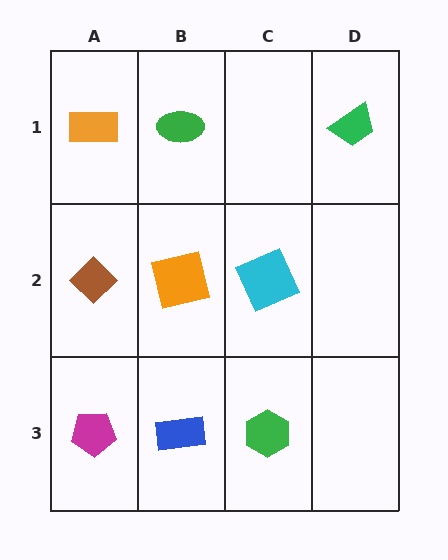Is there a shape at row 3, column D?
No, that cell is empty.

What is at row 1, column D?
A green trapezoid.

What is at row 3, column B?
A blue rectangle.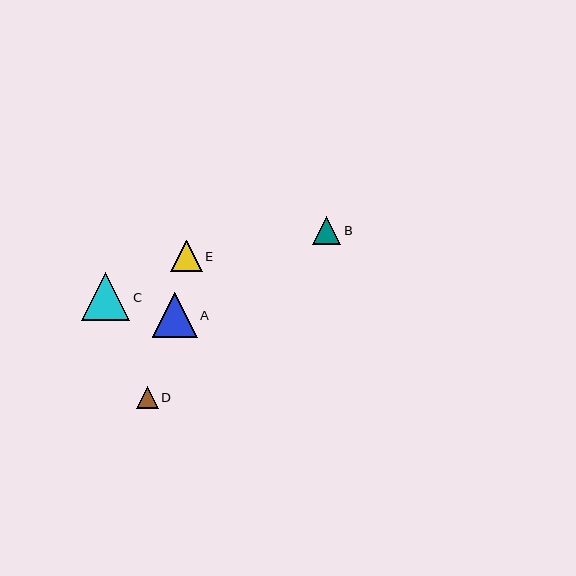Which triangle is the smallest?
Triangle D is the smallest with a size of approximately 22 pixels.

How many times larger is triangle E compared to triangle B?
Triangle E is approximately 1.1 times the size of triangle B.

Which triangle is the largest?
Triangle C is the largest with a size of approximately 48 pixels.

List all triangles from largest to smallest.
From largest to smallest: C, A, E, B, D.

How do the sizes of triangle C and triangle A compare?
Triangle C and triangle A are approximately the same size.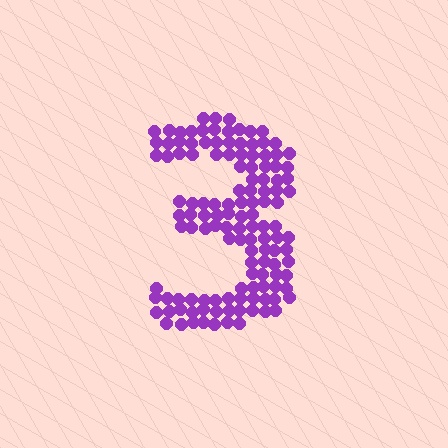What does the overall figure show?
The overall figure shows the digit 3.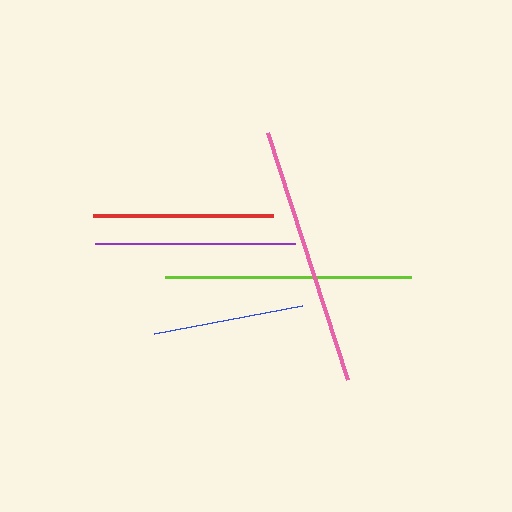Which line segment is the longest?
The pink line is the longest at approximately 260 pixels.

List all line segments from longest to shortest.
From longest to shortest: pink, lime, purple, red, blue.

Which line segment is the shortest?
The blue line is the shortest at approximately 151 pixels.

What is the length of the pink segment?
The pink segment is approximately 260 pixels long.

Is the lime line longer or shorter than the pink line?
The pink line is longer than the lime line.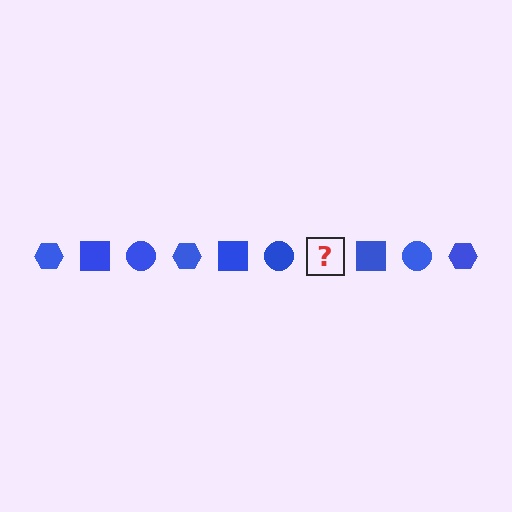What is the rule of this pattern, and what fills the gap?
The rule is that the pattern cycles through hexagon, square, circle shapes in blue. The gap should be filled with a blue hexagon.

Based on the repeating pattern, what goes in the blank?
The blank should be a blue hexagon.